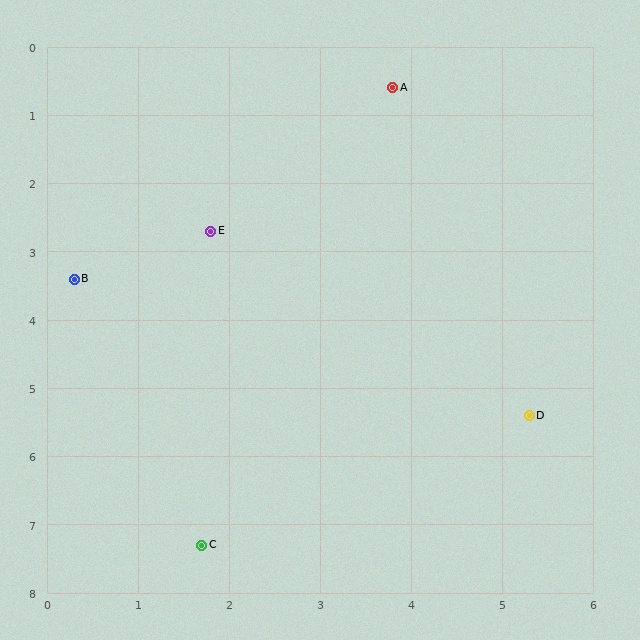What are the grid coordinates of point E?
Point E is at approximately (1.8, 2.7).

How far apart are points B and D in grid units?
Points B and D are about 5.4 grid units apart.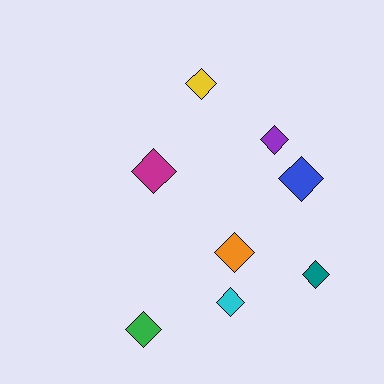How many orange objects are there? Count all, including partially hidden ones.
There is 1 orange object.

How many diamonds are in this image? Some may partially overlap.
There are 8 diamonds.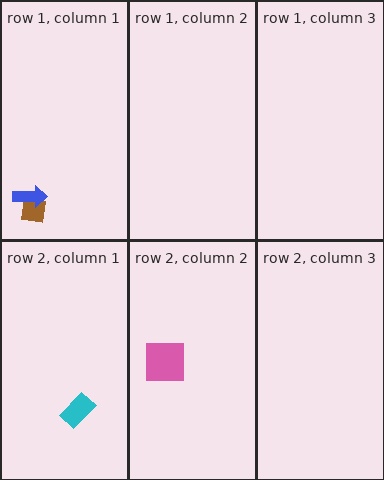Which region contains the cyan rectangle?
The row 2, column 1 region.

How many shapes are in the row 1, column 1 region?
2.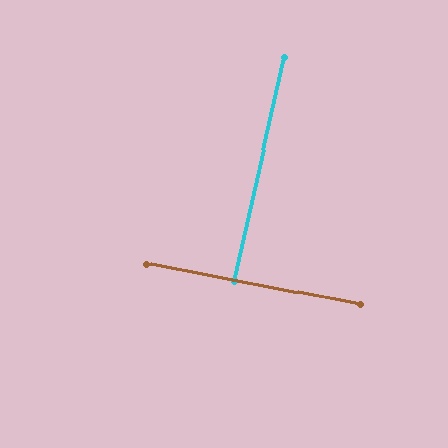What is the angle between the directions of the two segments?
Approximately 88 degrees.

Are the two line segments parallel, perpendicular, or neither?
Perpendicular — they meet at approximately 88°.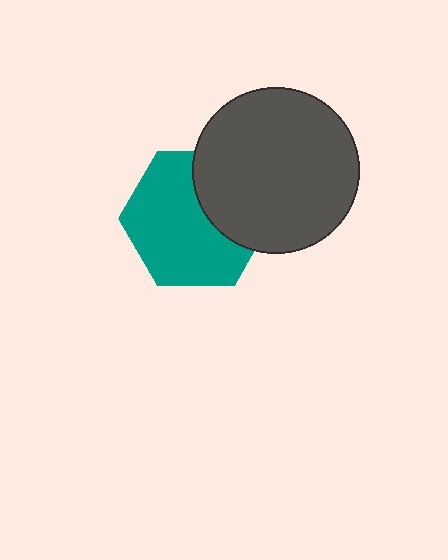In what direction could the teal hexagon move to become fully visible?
The teal hexagon could move left. That would shift it out from behind the dark gray circle entirely.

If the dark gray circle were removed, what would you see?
You would see the complete teal hexagon.